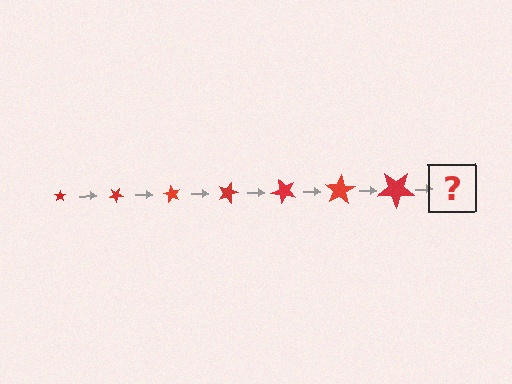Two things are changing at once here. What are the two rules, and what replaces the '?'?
The two rules are that the star grows larger each step and it rotates 30 degrees each step. The '?' should be a star, larger than the previous one and rotated 210 degrees from the start.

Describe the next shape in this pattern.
It should be a star, larger than the previous one and rotated 210 degrees from the start.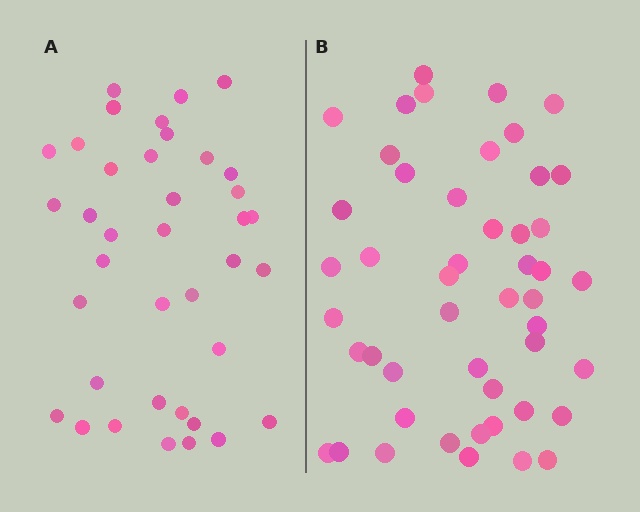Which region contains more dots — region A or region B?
Region B (the right region) has more dots.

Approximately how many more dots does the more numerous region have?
Region B has roughly 10 or so more dots than region A.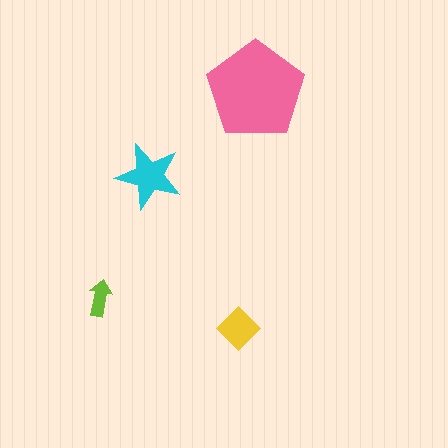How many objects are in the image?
There are 4 objects in the image.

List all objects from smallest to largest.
The lime arrow, the yellow diamond, the cyan star, the pink pentagon.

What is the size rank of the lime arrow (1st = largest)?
4th.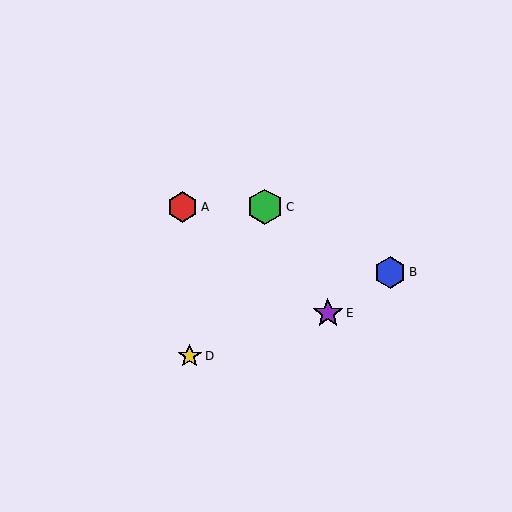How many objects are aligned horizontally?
2 objects (A, C) are aligned horizontally.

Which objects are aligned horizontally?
Objects A, C are aligned horizontally.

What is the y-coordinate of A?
Object A is at y≈207.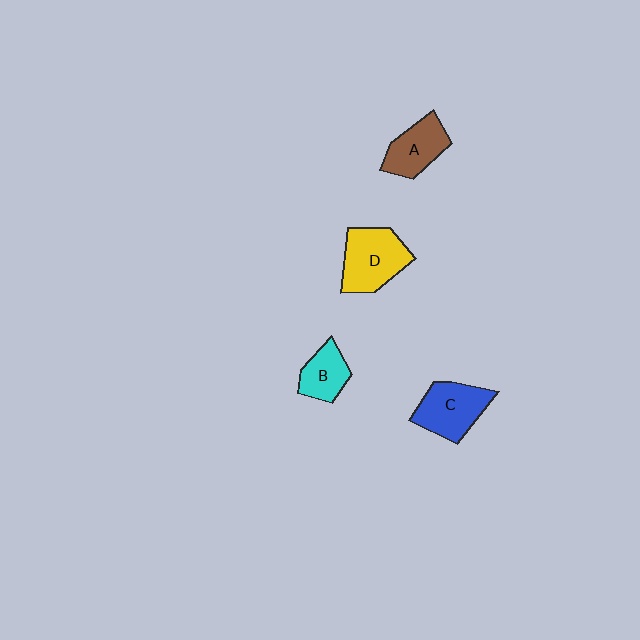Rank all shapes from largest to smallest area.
From largest to smallest: D (yellow), C (blue), A (brown), B (cyan).